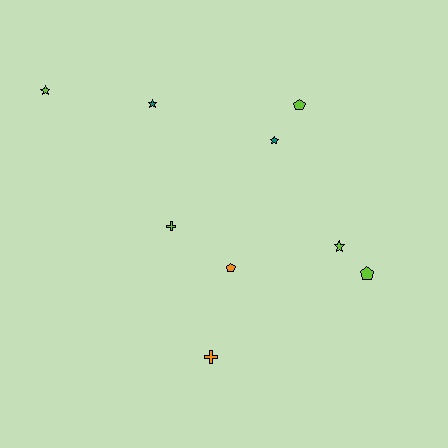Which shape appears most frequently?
Star, with 4 objects.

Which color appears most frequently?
Lime, with 5 objects.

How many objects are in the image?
There are 9 objects.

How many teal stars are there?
There are 2 teal stars.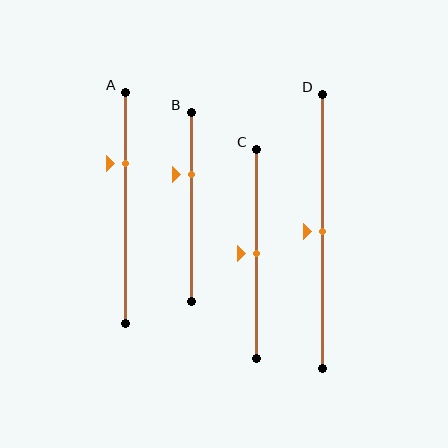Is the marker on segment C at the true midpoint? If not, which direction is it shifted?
Yes, the marker on segment C is at the true midpoint.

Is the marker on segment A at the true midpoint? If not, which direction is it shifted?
No, the marker on segment A is shifted upward by about 19% of the segment length.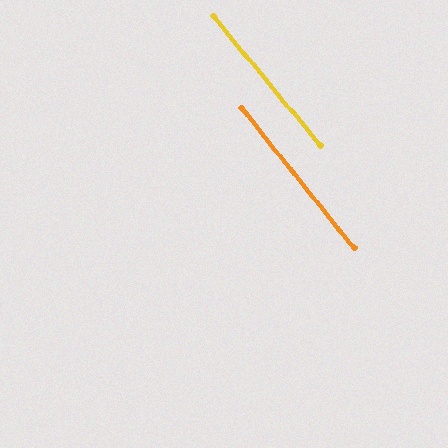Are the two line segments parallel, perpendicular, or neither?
Parallel — their directions differ by only 0.9°.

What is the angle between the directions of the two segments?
Approximately 1 degree.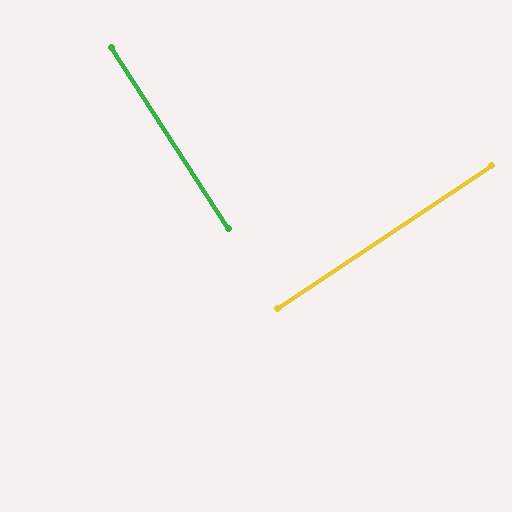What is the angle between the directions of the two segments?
Approximately 89 degrees.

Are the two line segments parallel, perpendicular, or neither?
Perpendicular — they meet at approximately 89°.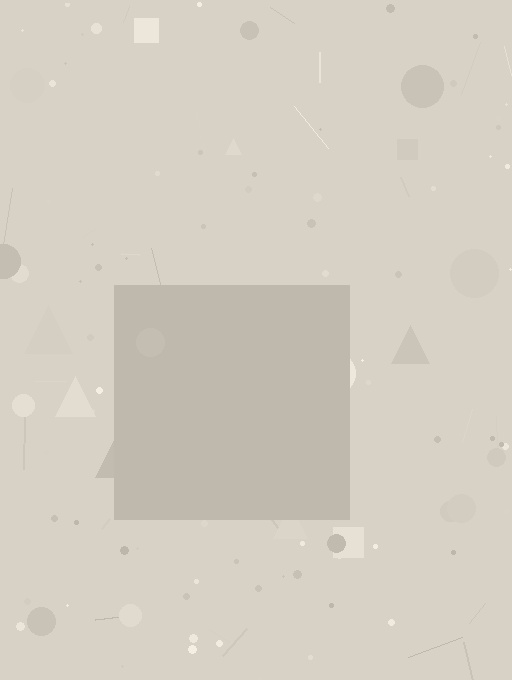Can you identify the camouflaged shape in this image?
The camouflaged shape is a square.